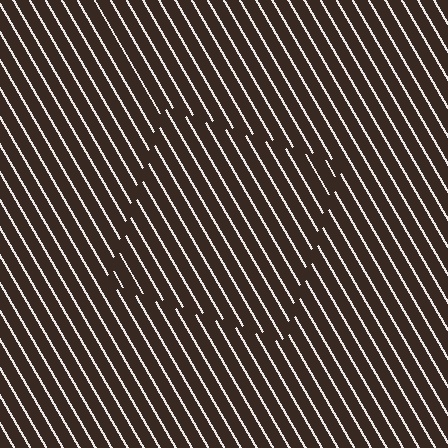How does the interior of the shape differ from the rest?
The interior of the shape contains the same grating, shifted by half a period — the contour is defined by the phase discontinuity where line-ends from the inner and outer gratings abut.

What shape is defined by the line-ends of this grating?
An illusory square. The interior of the shape contains the same grating, shifted by half a period — the contour is defined by the phase discontinuity where line-ends from the inner and outer gratings abut.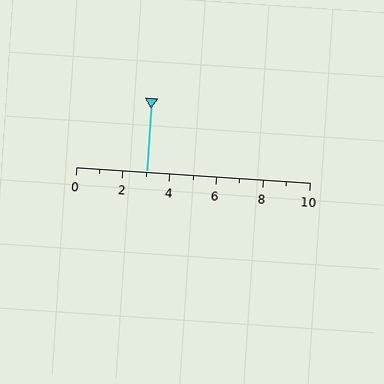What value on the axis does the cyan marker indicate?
The marker indicates approximately 3.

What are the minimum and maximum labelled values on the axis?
The axis runs from 0 to 10.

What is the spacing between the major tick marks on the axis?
The major ticks are spaced 2 apart.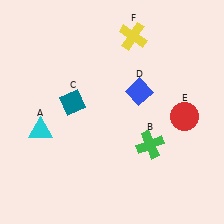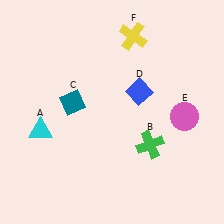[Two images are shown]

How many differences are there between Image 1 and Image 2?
There is 1 difference between the two images.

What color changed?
The circle (E) changed from red in Image 1 to pink in Image 2.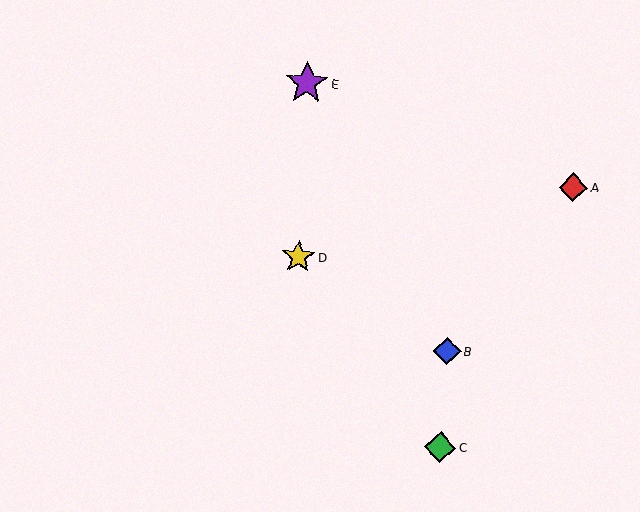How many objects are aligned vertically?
2 objects (D, E) are aligned vertically.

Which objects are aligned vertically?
Objects D, E are aligned vertically.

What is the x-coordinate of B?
Object B is at x≈447.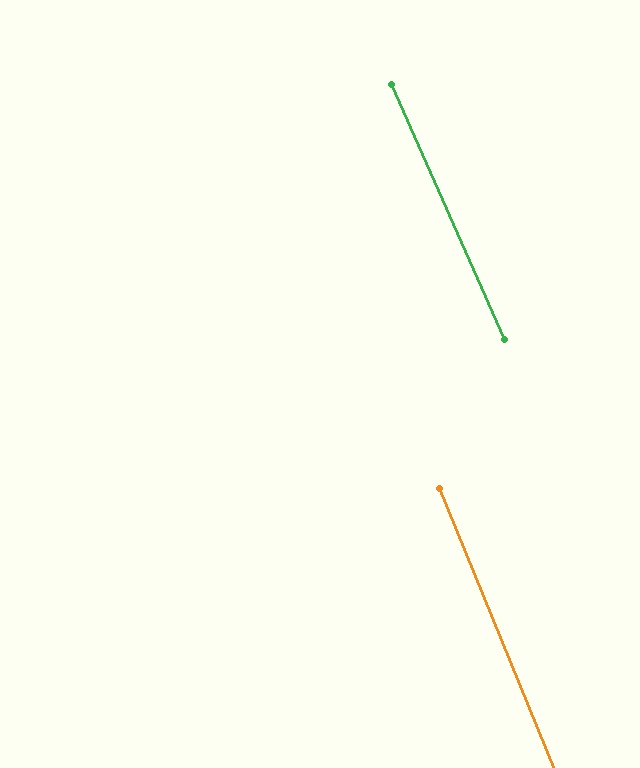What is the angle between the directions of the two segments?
Approximately 2 degrees.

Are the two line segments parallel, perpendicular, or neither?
Parallel — their directions differ by only 1.7°.